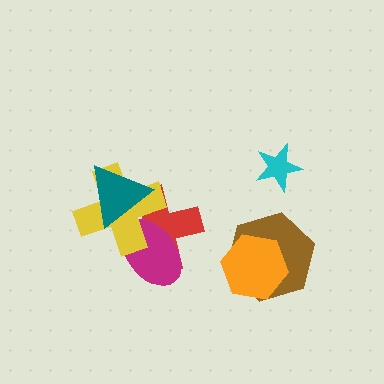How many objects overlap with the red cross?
3 objects overlap with the red cross.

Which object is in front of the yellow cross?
The teal triangle is in front of the yellow cross.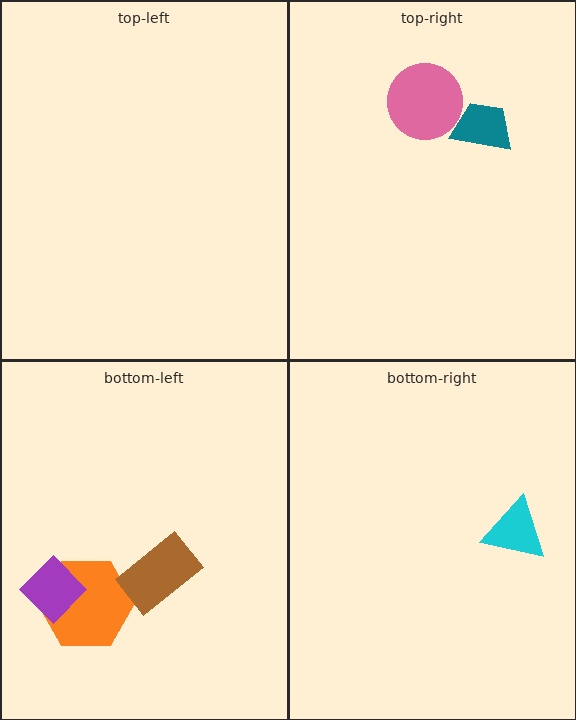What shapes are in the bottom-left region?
The orange hexagon, the purple diamond, the brown rectangle.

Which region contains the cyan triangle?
The bottom-right region.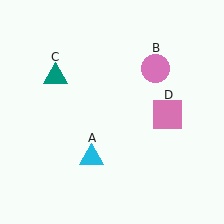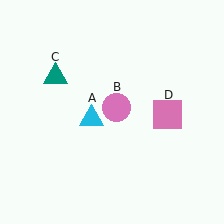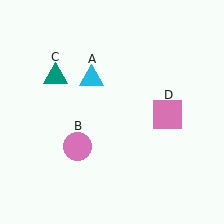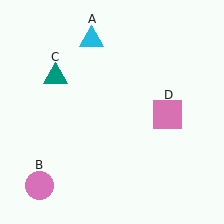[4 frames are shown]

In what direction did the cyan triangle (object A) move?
The cyan triangle (object A) moved up.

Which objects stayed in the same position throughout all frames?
Teal triangle (object C) and pink square (object D) remained stationary.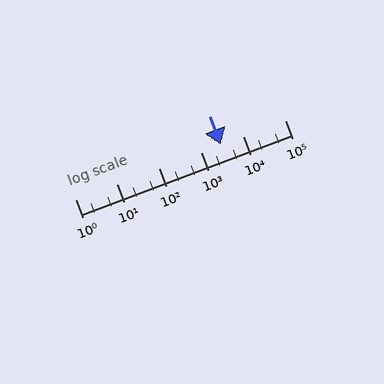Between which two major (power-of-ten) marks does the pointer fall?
The pointer is between 1000 and 10000.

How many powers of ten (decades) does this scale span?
The scale spans 5 decades, from 1 to 100000.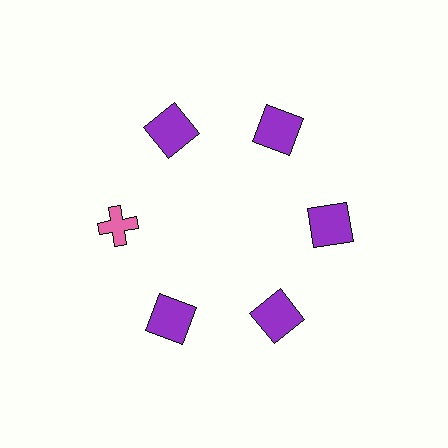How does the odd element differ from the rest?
It differs in both color (pink instead of purple) and shape (cross instead of square).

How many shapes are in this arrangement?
There are 6 shapes arranged in a ring pattern.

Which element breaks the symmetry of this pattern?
The pink cross at roughly the 9 o'clock position breaks the symmetry. All other shapes are purple squares.